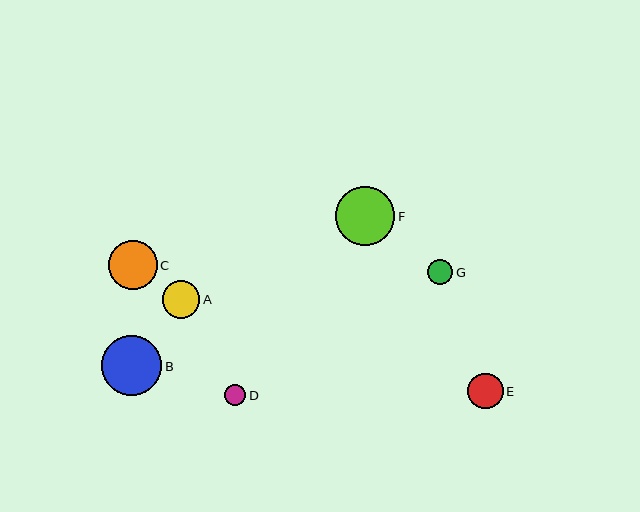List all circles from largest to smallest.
From largest to smallest: B, F, C, A, E, G, D.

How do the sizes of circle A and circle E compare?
Circle A and circle E are approximately the same size.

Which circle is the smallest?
Circle D is the smallest with a size of approximately 21 pixels.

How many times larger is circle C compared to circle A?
Circle C is approximately 1.3 times the size of circle A.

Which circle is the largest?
Circle B is the largest with a size of approximately 60 pixels.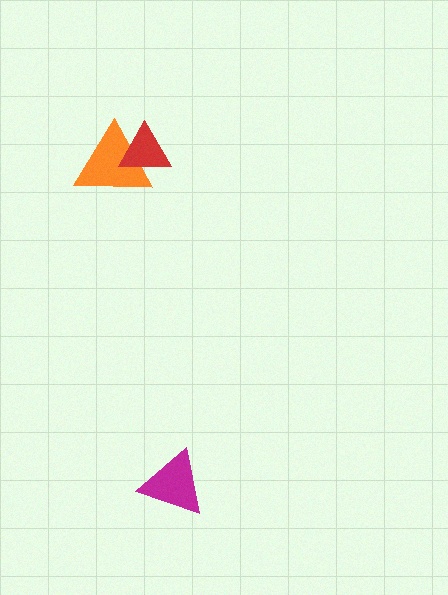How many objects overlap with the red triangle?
1 object overlaps with the red triangle.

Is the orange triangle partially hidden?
Yes, it is partially covered by another shape.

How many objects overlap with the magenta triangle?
0 objects overlap with the magenta triangle.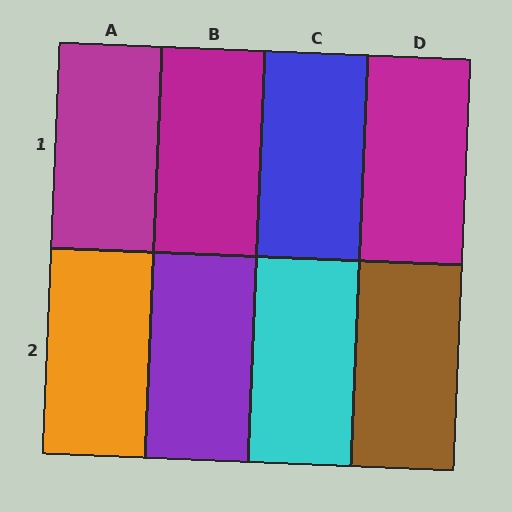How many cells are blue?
1 cell is blue.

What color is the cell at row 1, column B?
Magenta.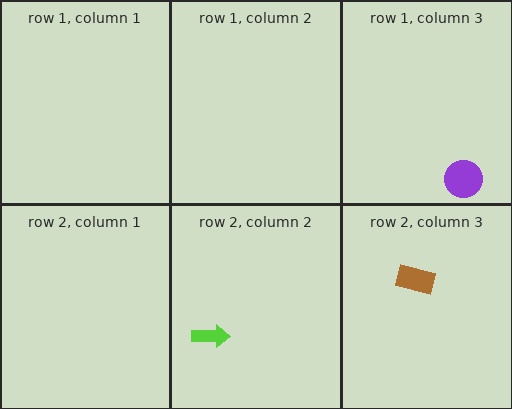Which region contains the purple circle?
The row 1, column 3 region.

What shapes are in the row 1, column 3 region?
The purple circle.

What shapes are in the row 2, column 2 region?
The lime arrow.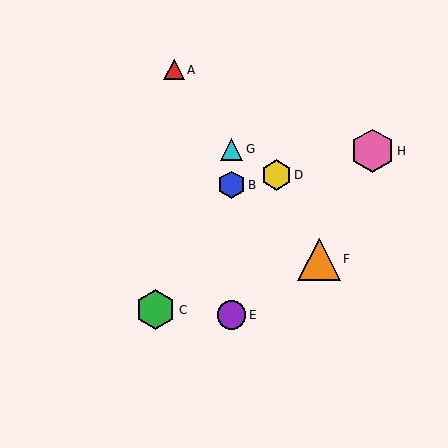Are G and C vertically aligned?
No, G is at x≈232 and C is at x≈156.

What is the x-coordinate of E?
Object E is at x≈232.